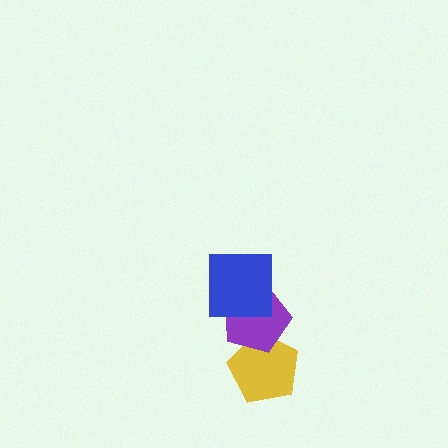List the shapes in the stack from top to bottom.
From top to bottom: the blue square, the purple pentagon, the yellow pentagon.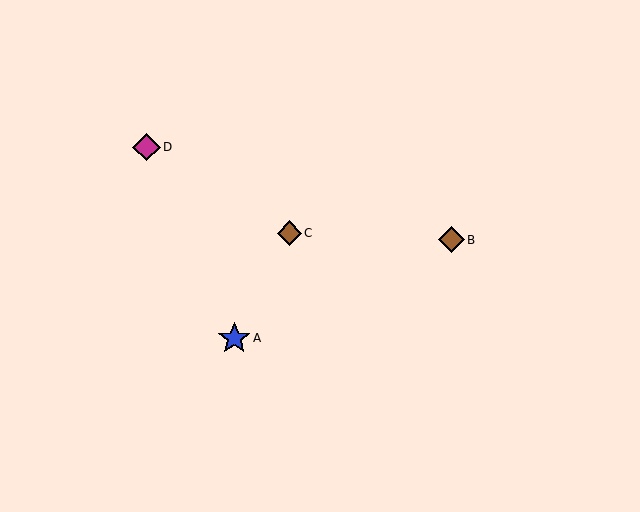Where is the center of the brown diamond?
The center of the brown diamond is at (289, 233).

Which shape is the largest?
The blue star (labeled A) is the largest.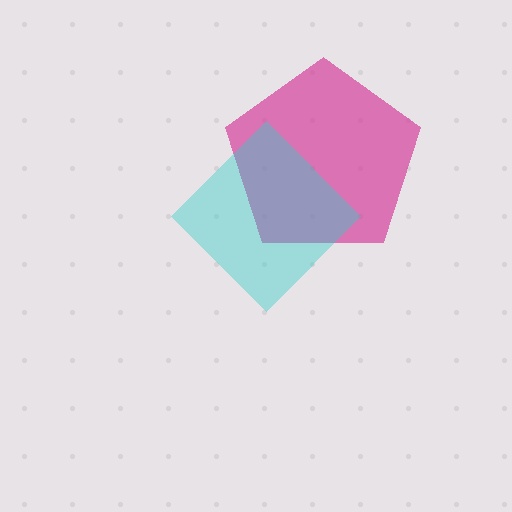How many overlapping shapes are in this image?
There are 2 overlapping shapes in the image.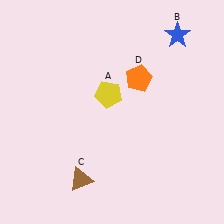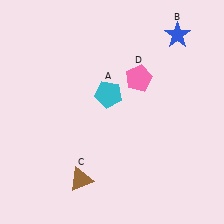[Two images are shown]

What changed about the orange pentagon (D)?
In Image 1, D is orange. In Image 2, it changed to pink.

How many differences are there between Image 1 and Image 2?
There are 2 differences between the two images.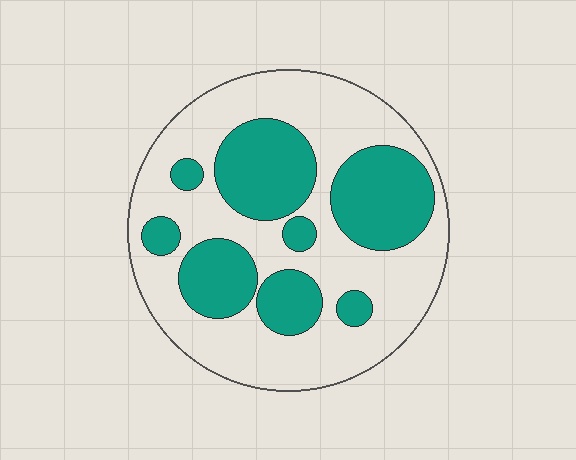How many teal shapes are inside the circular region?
8.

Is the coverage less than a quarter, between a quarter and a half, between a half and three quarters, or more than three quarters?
Between a quarter and a half.